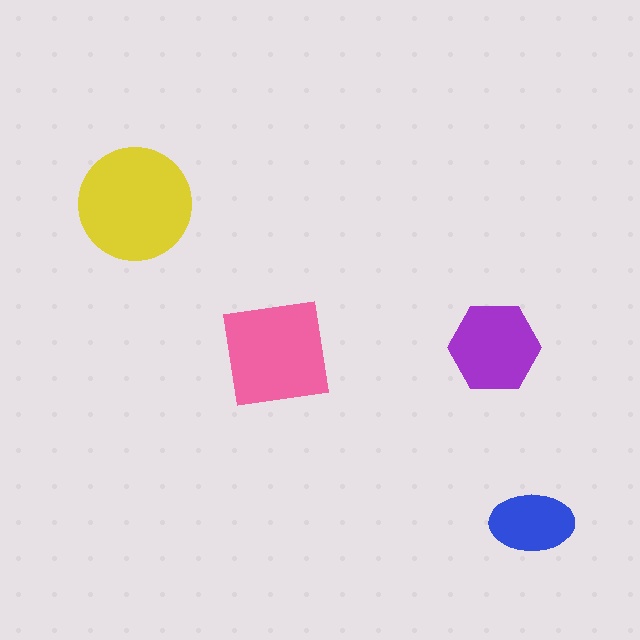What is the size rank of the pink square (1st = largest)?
2nd.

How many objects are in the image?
There are 4 objects in the image.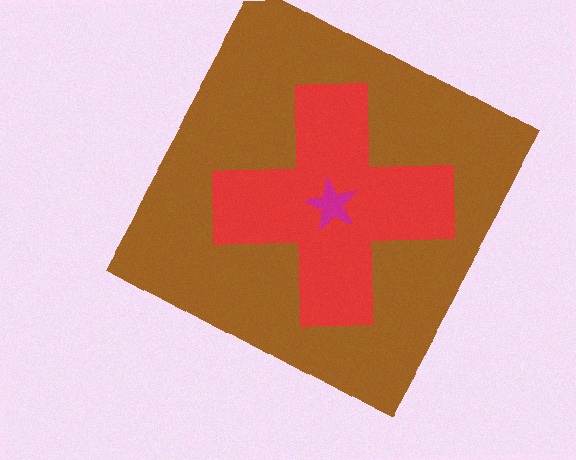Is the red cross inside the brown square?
Yes.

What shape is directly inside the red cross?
The magenta star.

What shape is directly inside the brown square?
The red cross.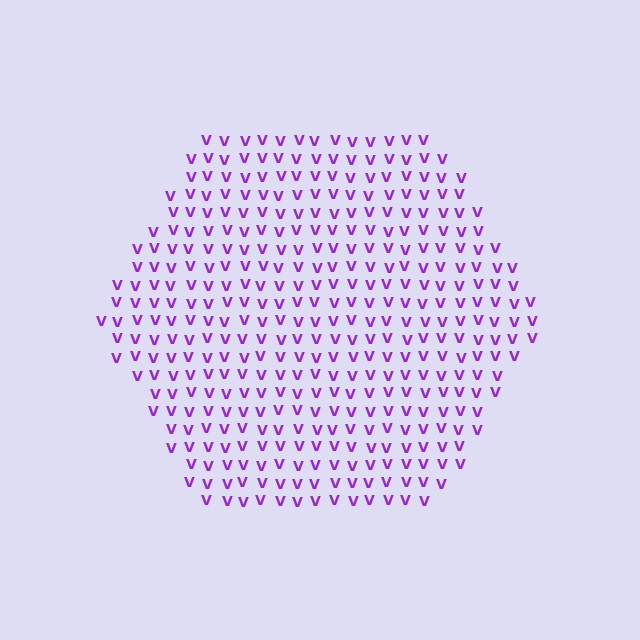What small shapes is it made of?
It is made of small letter V's.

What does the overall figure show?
The overall figure shows a hexagon.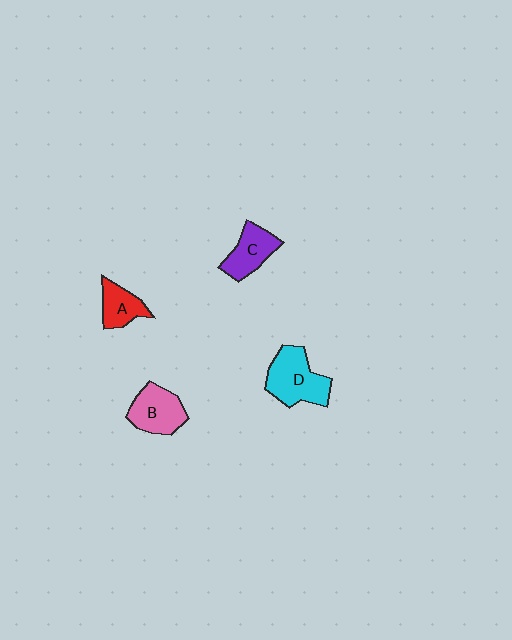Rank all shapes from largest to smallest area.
From largest to smallest: D (cyan), B (pink), C (purple), A (red).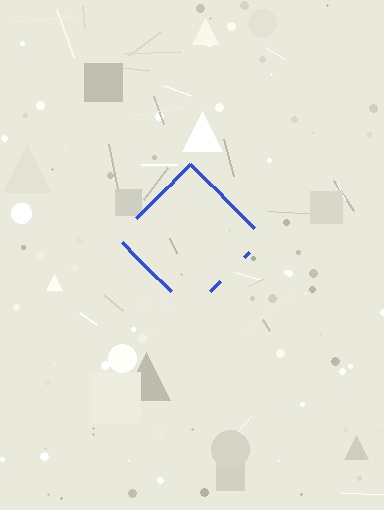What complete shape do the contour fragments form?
The contour fragments form a diamond.